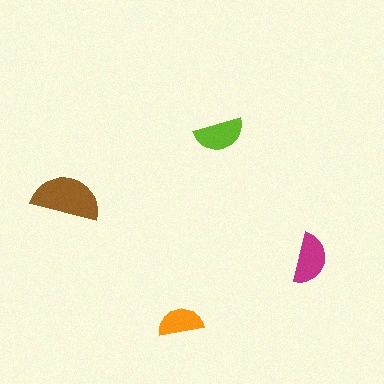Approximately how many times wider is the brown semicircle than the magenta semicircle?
About 1.5 times wider.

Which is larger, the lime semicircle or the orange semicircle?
The lime one.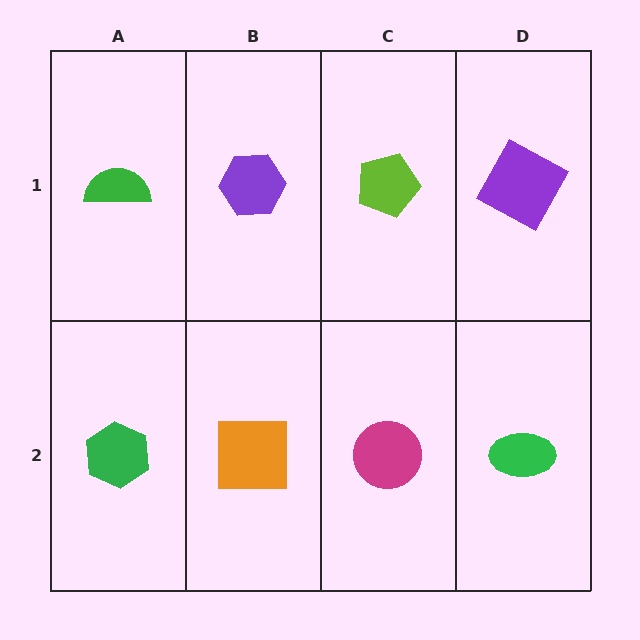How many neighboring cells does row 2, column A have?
2.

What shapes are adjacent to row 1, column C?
A magenta circle (row 2, column C), a purple hexagon (row 1, column B), a purple square (row 1, column D).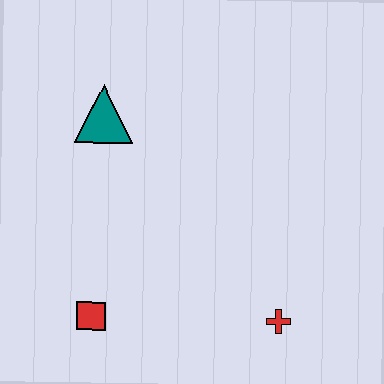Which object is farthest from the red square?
The teal triangle is farthest from the red square.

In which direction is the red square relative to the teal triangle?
The red square is below the teal triangle.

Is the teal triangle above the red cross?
Yes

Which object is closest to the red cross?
The red square is closest to the red cross.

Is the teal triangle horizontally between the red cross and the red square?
Yes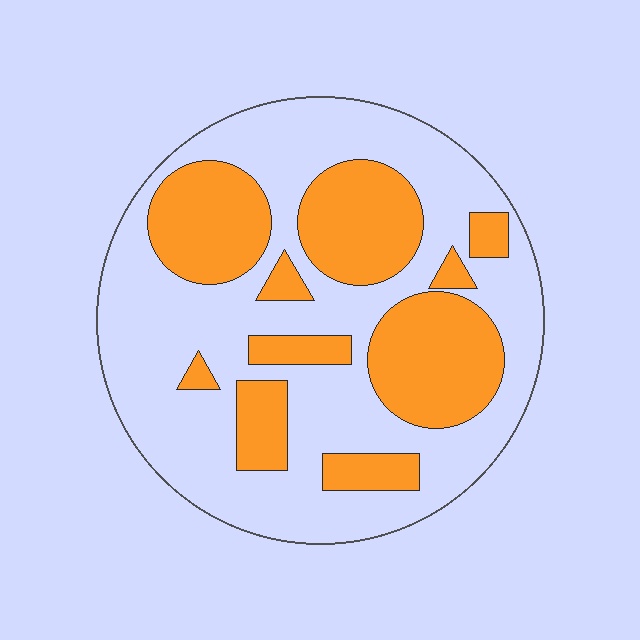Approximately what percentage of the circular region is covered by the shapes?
Approximately 35%.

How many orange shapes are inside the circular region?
10.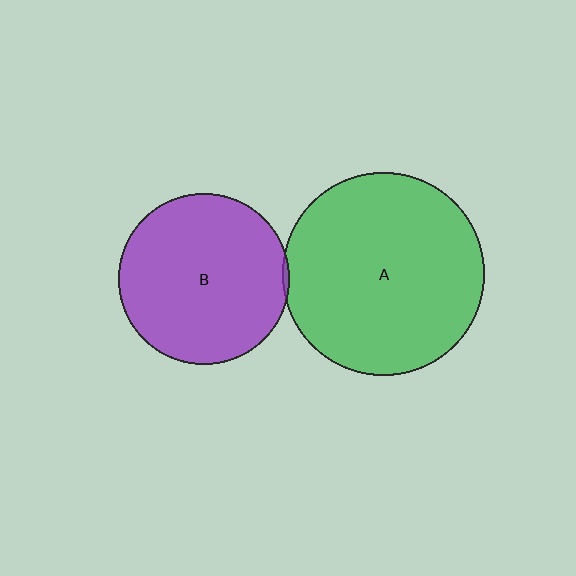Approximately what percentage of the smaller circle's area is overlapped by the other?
Approximately 5%.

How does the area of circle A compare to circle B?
Approximately 1.4 times.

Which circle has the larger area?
Circle A (green).